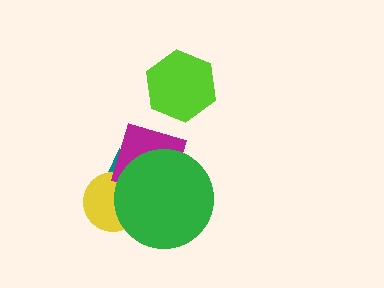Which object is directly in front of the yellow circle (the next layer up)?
The magenta diamond is directly in front of the yellow circle.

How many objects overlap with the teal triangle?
3 objects overlap with the teal triangle.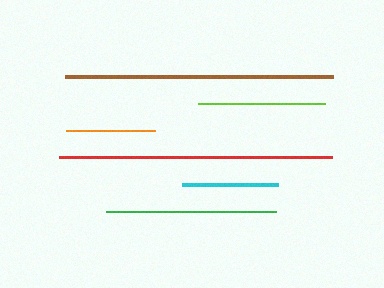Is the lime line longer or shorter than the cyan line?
The lime line is longer than the cyan line.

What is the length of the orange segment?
The orange segment is approximately 90 pixels long.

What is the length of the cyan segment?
The cyan segment is approximately 95 pixels long.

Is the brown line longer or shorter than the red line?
The red line is longer than the brown line.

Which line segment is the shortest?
The orange line is the shortest at approximately 90 pixels.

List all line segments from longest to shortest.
From longest to shortest: red, brown, green, lime, cyan, orange.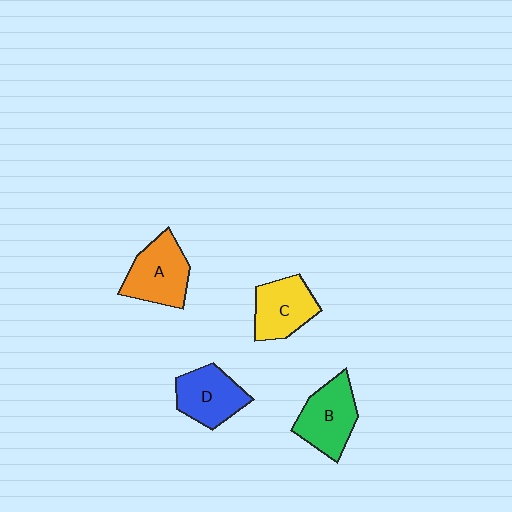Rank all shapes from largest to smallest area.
From largest to smallest: A (orange), B (green), D (blue), C (yellow).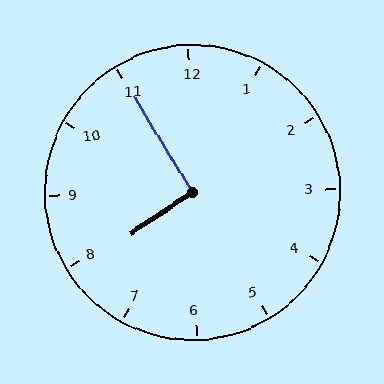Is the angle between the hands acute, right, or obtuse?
It is right.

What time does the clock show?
7:55.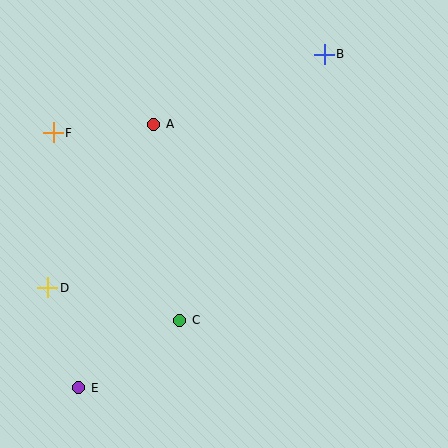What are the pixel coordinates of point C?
Point C is at (180, 320).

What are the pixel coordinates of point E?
Point E is at (79, 388).